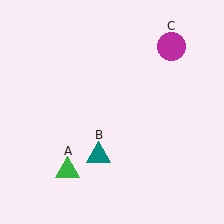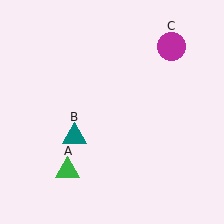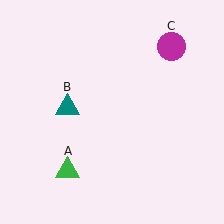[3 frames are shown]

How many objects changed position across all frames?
1 object changed position: teal triangle (object B).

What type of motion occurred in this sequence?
The teal triangle (object B) rotated clockwise around the center of the scene.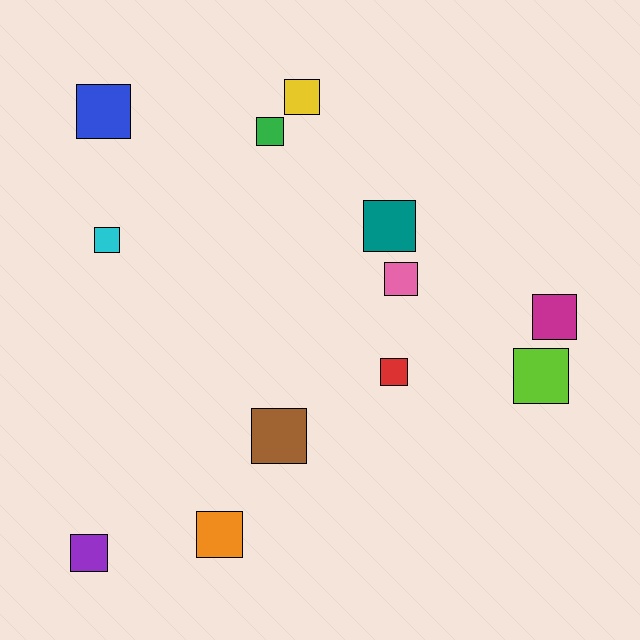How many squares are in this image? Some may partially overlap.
There are 12 squares.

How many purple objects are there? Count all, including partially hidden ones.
There is 1 purple object.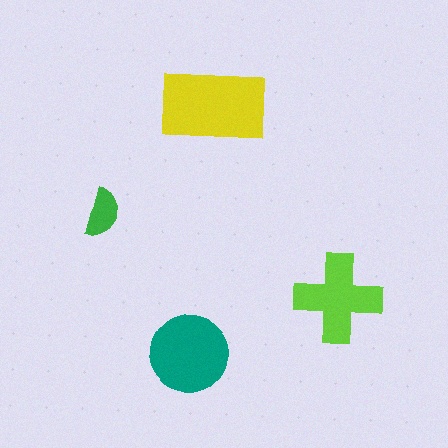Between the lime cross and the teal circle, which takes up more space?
The teal circle.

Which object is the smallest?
The green semicircle.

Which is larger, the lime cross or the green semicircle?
The lime cross.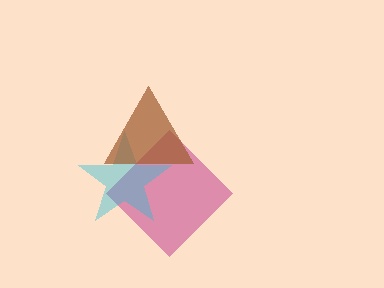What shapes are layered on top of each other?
The layered shapes are: a magenta diamond, a cyan star, a brown triangle.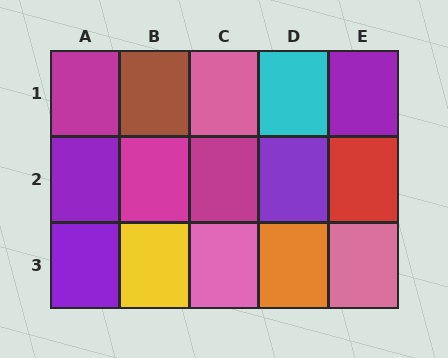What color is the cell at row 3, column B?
Yellow.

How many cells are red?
1 cell is red.